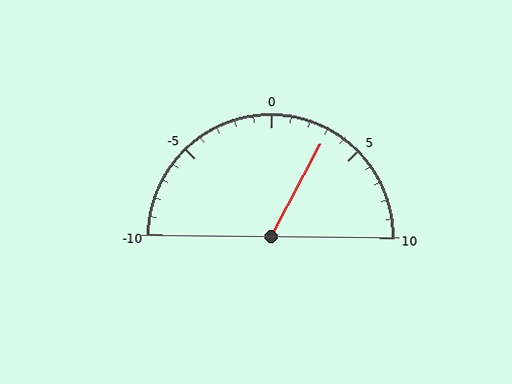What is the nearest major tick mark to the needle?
The nearest major tick mark is 5.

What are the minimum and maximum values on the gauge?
The gauge ranges from -10 to 10.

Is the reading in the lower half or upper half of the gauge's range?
The reading is in the upper half of the range (-10 to 10).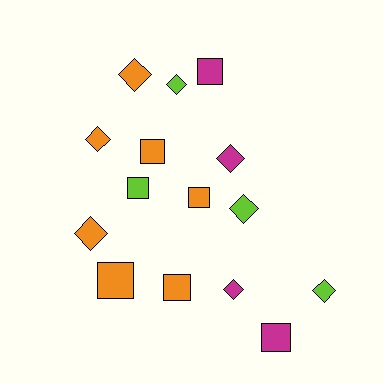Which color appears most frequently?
Orange, with 7 objects.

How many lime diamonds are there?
There are 3 lime diamonds.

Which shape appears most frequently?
Diamond, with 8 objects.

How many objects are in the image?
There are 15 objects.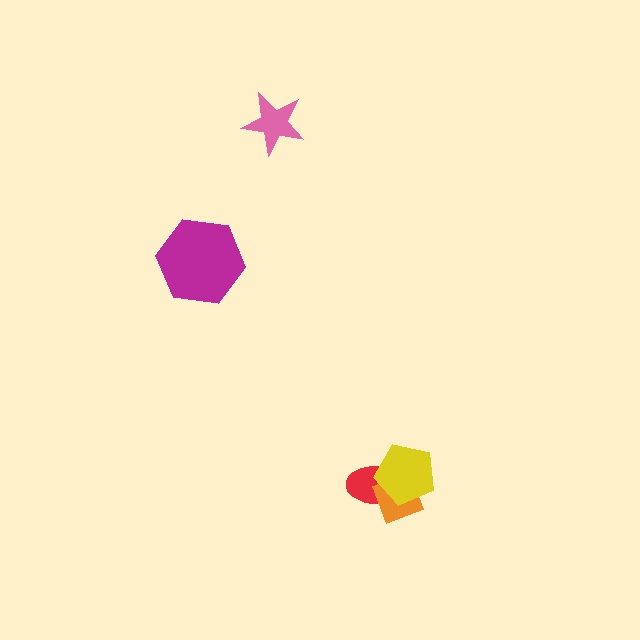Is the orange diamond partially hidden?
Yes, it is partially covered by another shape.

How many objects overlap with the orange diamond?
2 objects overlap with the orange diamond.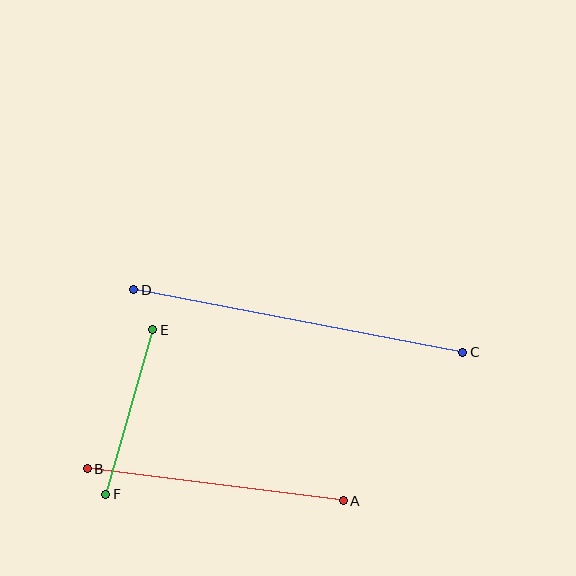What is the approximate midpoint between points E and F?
The midpoint is at approximately (129, 412) pixels.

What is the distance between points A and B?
The distance is approximately 258 pixels.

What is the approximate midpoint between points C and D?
The midpoint is at approximately (298, 321) pixels.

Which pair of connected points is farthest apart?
Points C and D are farthest apart.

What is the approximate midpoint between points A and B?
The midpoint is at approximately (215, 485) pixels.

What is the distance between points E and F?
The distance is approximately 171 pixels.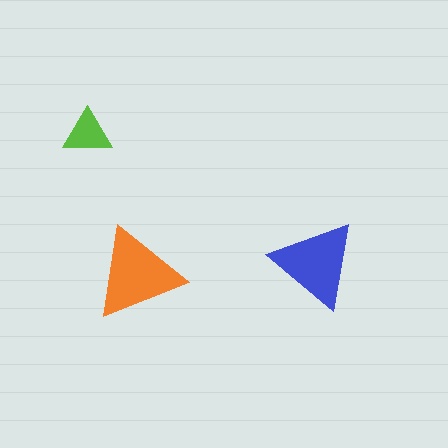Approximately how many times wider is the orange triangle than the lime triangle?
About 2 times wider.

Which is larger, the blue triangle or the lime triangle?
The blue one.